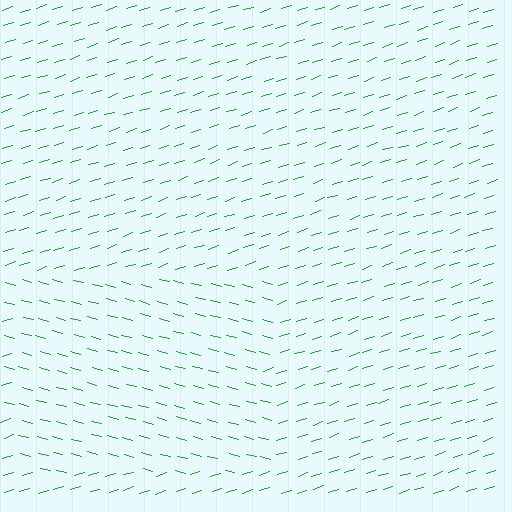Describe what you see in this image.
The image is filled with small green line segments. A rectangle region in the image has lines oriented differently from the surrounding lines, creating a visible texture boundary.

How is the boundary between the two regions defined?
The boundary is defined purely by a change in line orientation (approximately 33 degrees difference). All lines are the same color and thickness.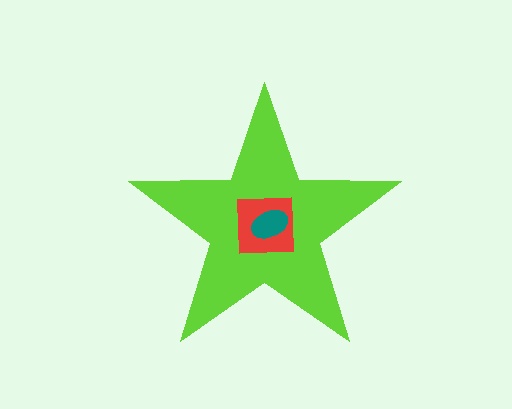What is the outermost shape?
The lime star.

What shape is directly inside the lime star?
The red square.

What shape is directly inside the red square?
The teal ellipse.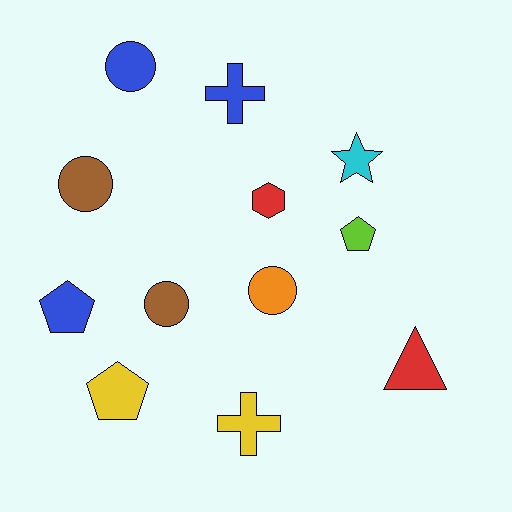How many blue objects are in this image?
There are 3 blue objects.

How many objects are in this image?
There are 12 objects.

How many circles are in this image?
There are 4 circles.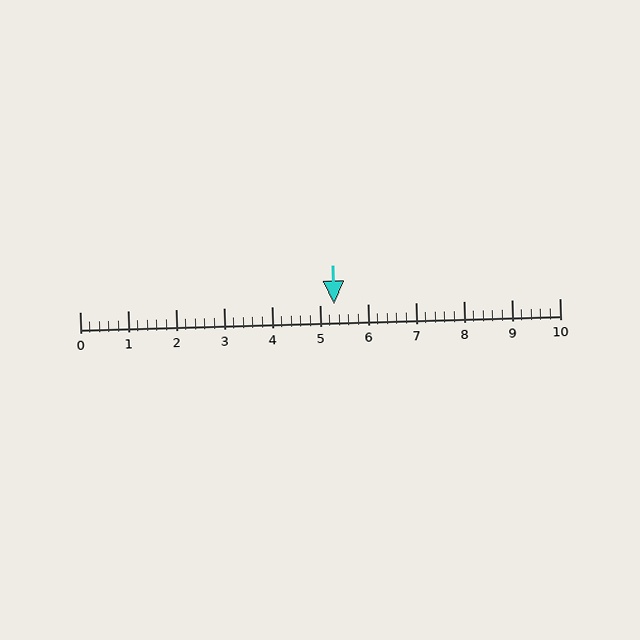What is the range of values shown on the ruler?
The ruler shows values from 0 to 10.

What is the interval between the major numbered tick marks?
The major tick marks are spaced 1 units apart.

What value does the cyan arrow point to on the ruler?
The cyan arrow points to approximately 5.3.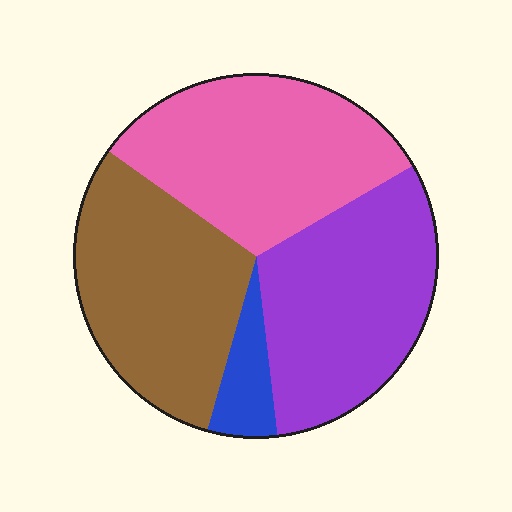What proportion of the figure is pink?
Pink takes up about one third (1/3) of the figure.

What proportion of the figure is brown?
Brown takes up between a sixth and a third of the figure.